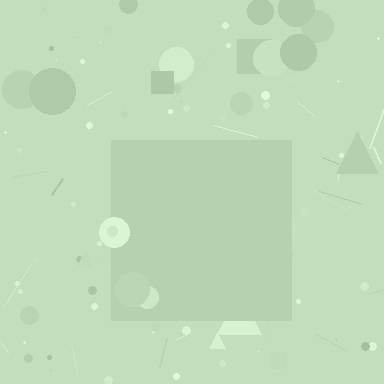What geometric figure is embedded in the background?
A square is embedded in the background.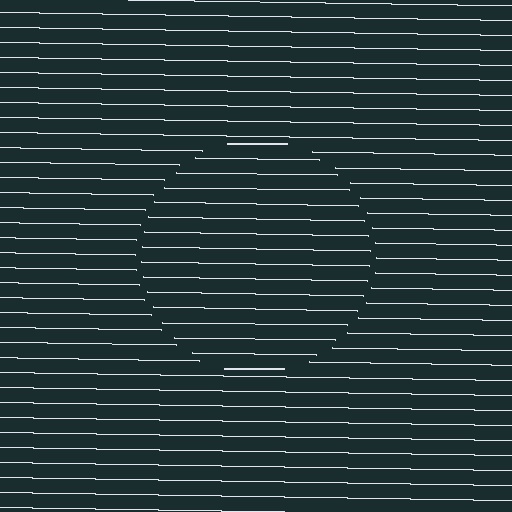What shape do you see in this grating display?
An illusory circle. The interior of the shape contains the same grating, shifted by half a period — the contour is defined by the phase discontinuity where line-ends from the inner and outer gratings abut.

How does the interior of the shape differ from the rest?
The interior of the shape contains the same grating, shifted by half a period — the contour is defined by the phase discontinuity where line-ends from the inner and outer gratings abut.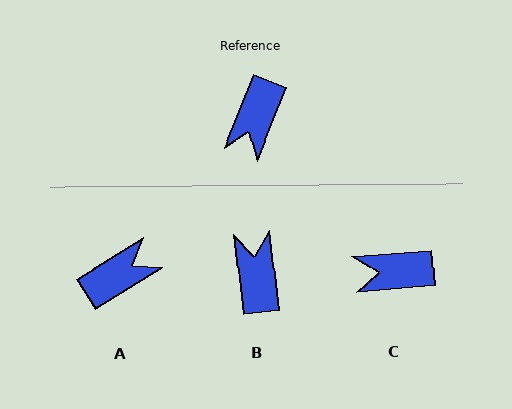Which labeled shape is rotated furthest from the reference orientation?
B, about 151 degrees away.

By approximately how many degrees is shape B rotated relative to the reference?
Approximately 151 degrees clockwise.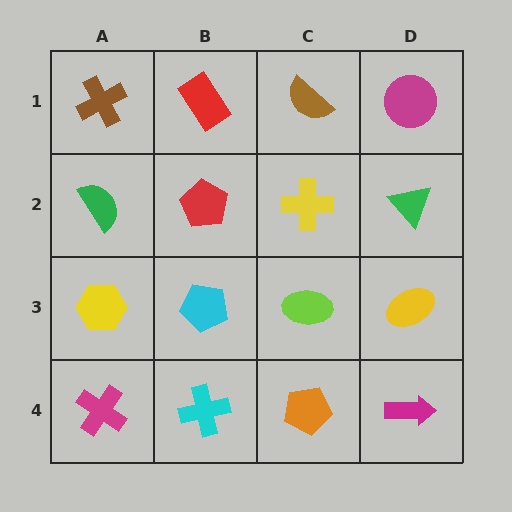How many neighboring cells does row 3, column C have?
4.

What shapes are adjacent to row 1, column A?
A green semicircle (row 2, column A), a red rectangle (row 1, column B).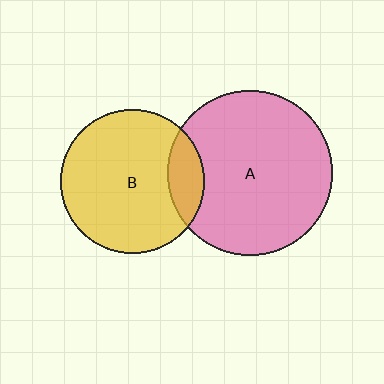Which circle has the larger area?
Circle A (pink).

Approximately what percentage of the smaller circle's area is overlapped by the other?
Approximately 15%.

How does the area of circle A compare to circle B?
Approximately 1.3 times.